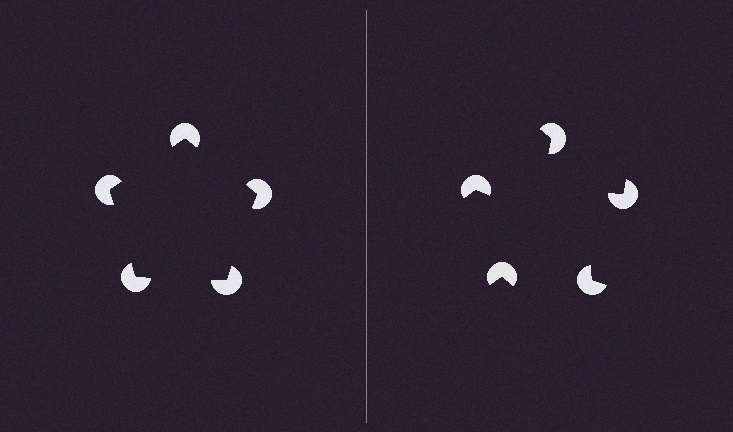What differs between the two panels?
The pac-man discs are positioned identically on both sides; only the wedge orientations differ. On the left they align to a pentagon; on the right they are misaligned.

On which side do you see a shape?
An illusory pentagon appears on the left side. On the right side the wedge cuts are rotated, so no coherent shape forms.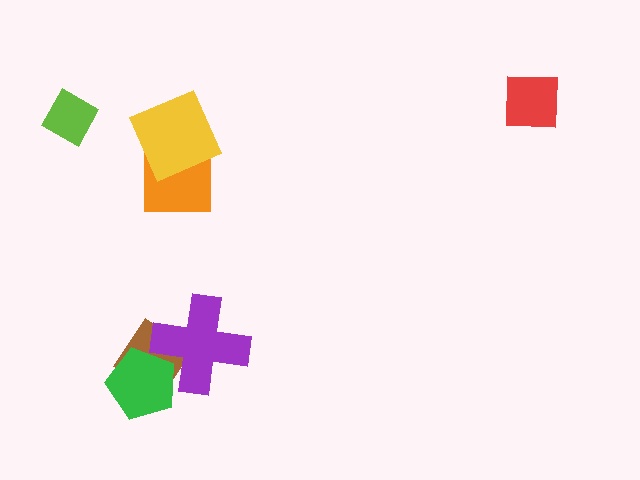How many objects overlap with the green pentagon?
2 objects overlap with the green pentagon.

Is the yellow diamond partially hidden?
No, no other shape covers it.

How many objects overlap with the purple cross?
2 objects overlap with the purple cross.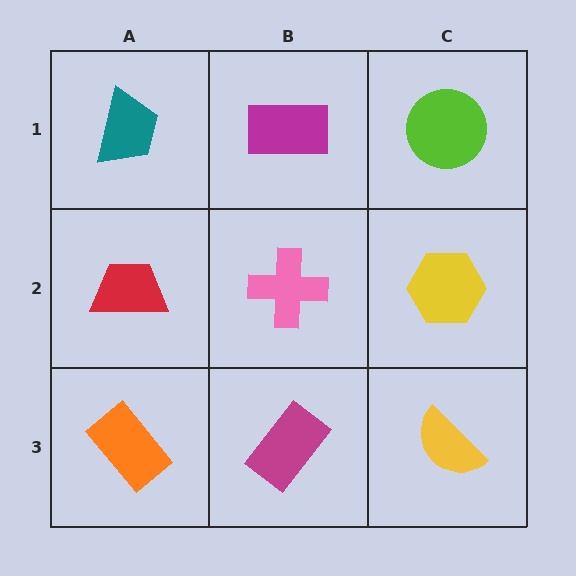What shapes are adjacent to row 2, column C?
A lime circle (row 1, column C), a yellow semicircle (row 3, column C), a pink cross (row 2, column B).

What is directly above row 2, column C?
A lime circle.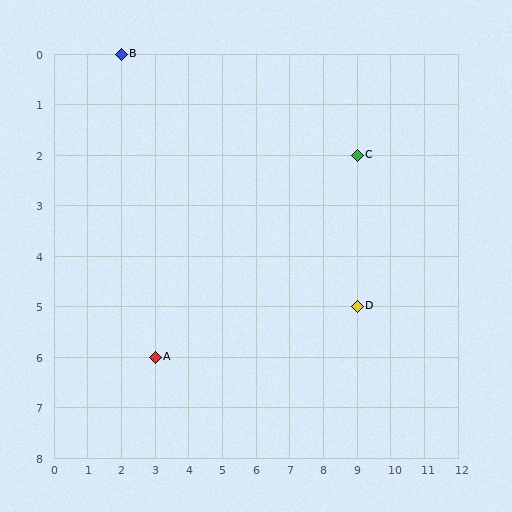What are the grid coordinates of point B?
Point B is at grid coordinates (2, 0).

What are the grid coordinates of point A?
Point A is at grid coordinates (3, 6).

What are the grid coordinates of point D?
Point D is at grid coordinates (9, 5).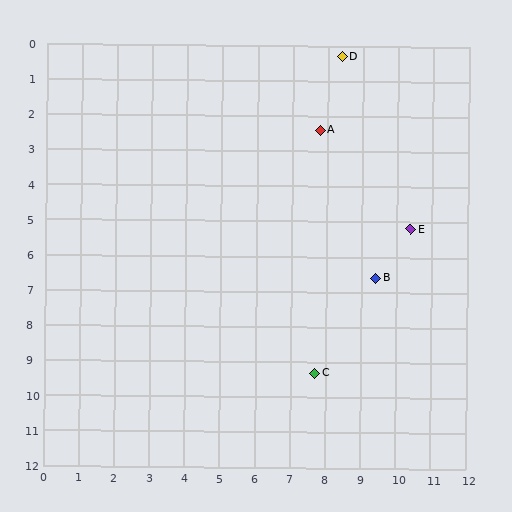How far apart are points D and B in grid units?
Points D and B are about 6.4 grid units apart.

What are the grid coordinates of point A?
Point A is at approximately (7.8, 2.4).